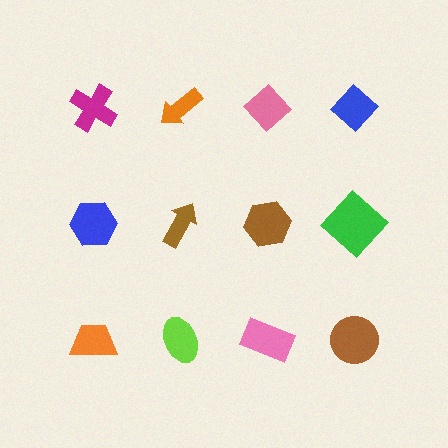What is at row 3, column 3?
A pink rectangle.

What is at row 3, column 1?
An orange trapezoid.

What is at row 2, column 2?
A brown arrow.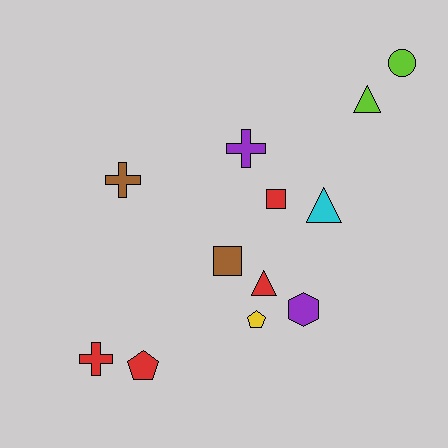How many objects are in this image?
There are 12 objects.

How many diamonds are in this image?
There are no diamonds.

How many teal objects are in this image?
There are no teal objects.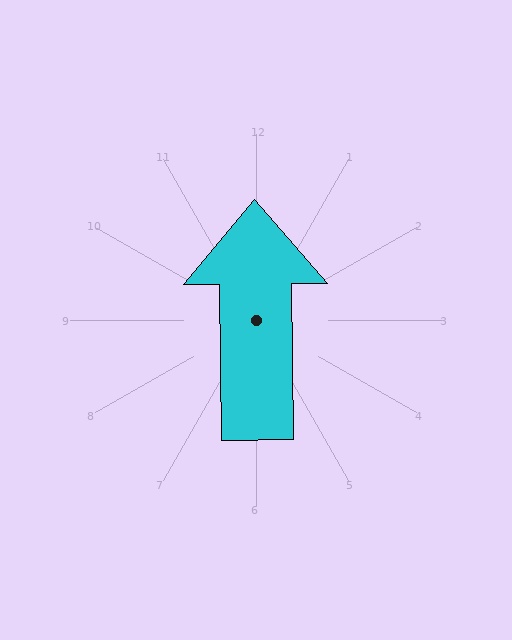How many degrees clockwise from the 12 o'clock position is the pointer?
Approximately 359 degrees.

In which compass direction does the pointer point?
North.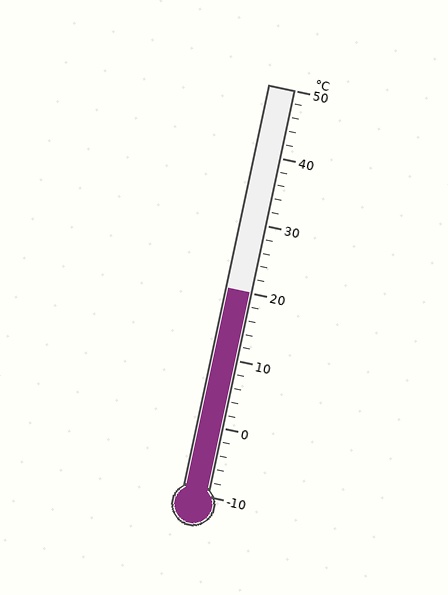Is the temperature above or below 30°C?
The temperature is below 30°C.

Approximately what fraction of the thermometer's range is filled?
The thermometer is filled to approximately 50% of its range.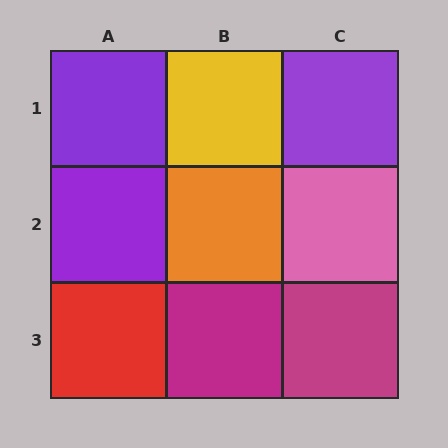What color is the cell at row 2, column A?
Purple.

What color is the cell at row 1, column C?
Purple.